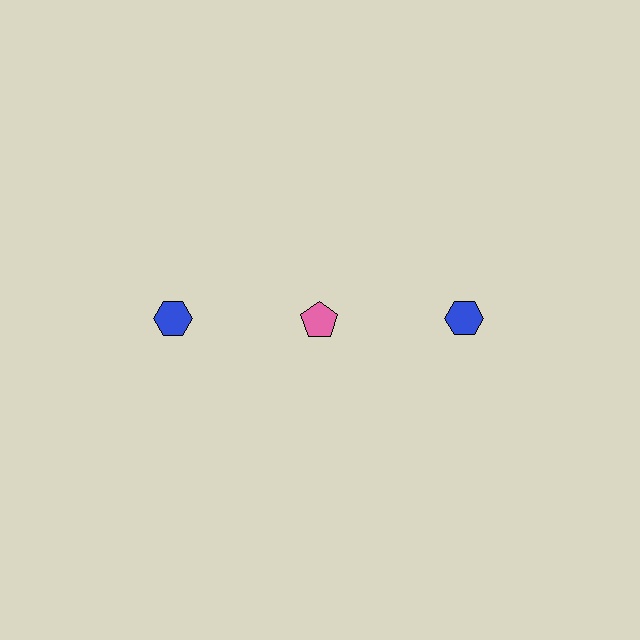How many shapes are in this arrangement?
There are 3 shapes arranged in a grid pattern.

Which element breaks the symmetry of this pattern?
The pink pentagon in the top row, second from left column breaks the symmetry. All other shapes are blue hexagons.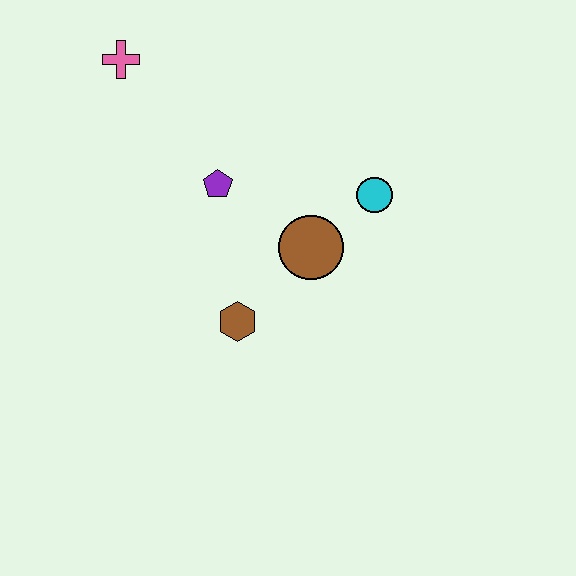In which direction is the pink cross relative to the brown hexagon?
The pink cross is above the brown hexagon.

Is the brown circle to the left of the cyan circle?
Yes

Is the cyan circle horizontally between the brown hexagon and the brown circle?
No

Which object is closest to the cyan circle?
The brown circle is closest to the cyan circle.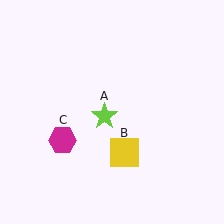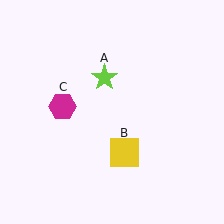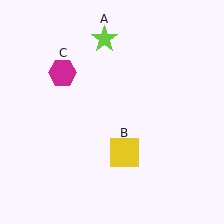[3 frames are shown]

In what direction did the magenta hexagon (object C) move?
The magenta hexagon (object C) moved up.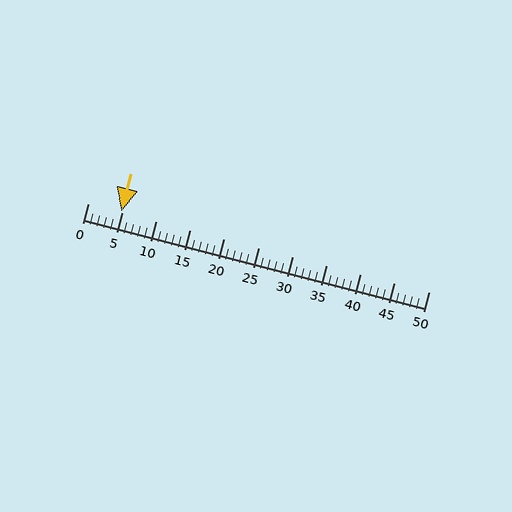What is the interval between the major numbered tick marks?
The major tick marks are spaced 5 units apart.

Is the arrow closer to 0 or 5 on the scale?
The arrow is closer to 5.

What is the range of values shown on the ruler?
The ruler shows values from 0 to 50.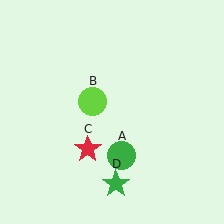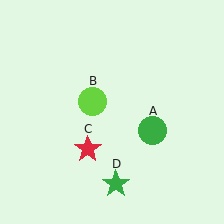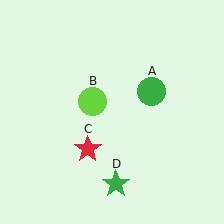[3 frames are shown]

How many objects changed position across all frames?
1 object changed position: green circle (object A).